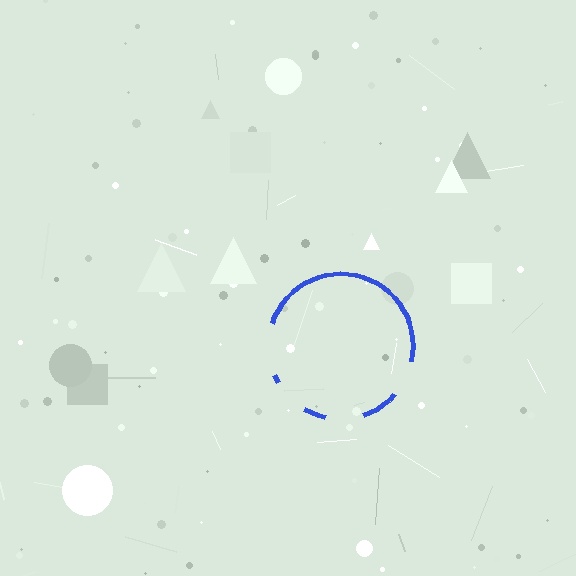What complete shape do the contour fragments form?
The contour fragments form a circle.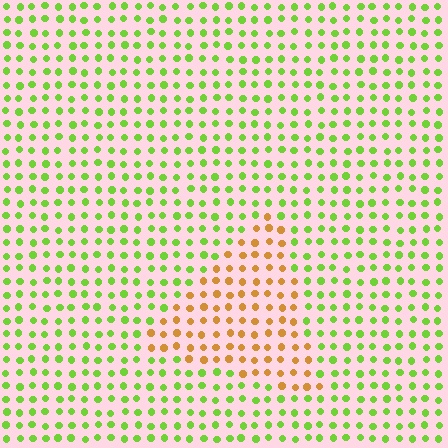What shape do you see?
I see a triangle.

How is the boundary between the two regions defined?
The boundary is defined purely by a slight shift in hue (about 63 degrees). Spacing, size, and orientation are identical on both sides.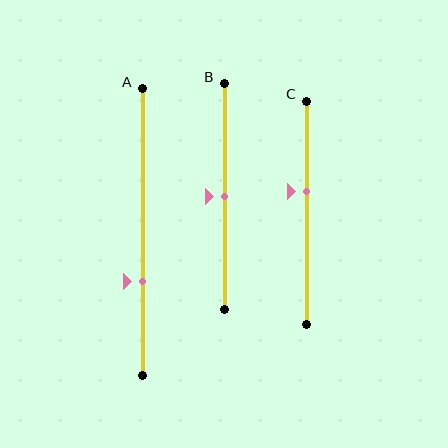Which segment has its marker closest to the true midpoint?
Segment B has its marker closest to the true midpoint.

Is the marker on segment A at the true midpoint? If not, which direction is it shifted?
No, the marker on segment A is shifted downward by about 17% of the segment length.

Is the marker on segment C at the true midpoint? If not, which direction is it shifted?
No, the marker on segment C is shifted upward by about 10% of the segment length.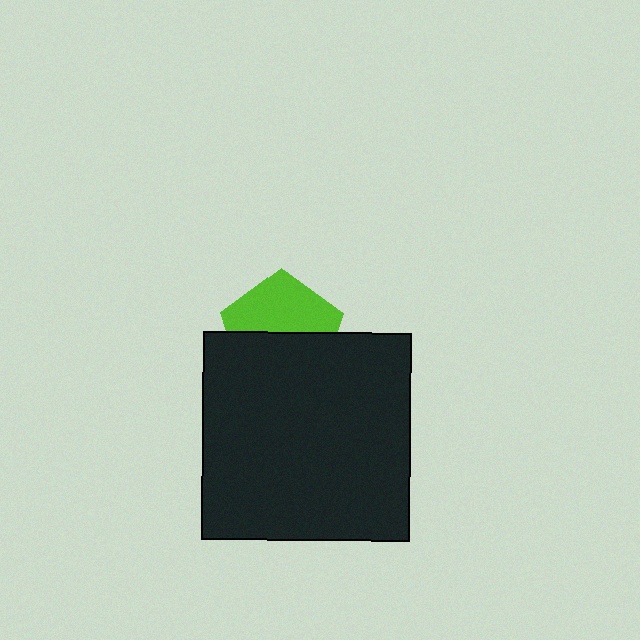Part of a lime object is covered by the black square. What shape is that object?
It is a pentagon.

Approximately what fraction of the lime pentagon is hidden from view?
Roughly 52% of the lime pentagon is hidden behind the black square.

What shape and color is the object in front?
The object in front is a black square.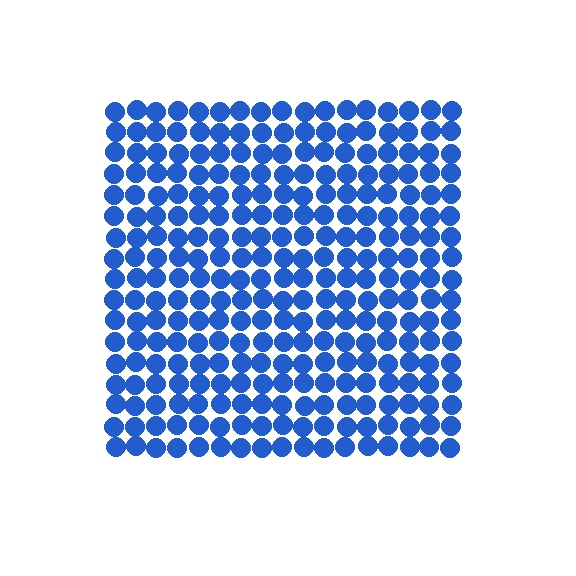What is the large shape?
The large shape is a square.